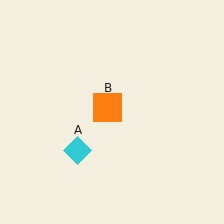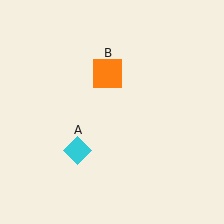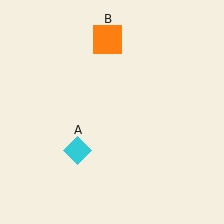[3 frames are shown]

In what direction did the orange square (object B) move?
The orange square (object B) moved up.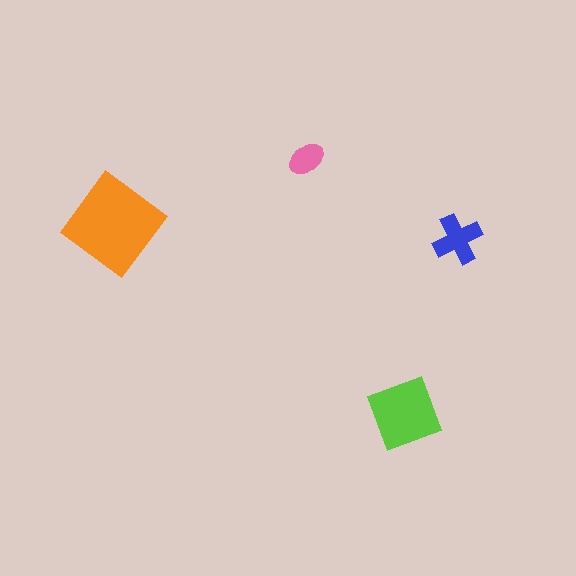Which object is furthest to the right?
The blue cross is rightmost.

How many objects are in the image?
There are 4 objects in the image.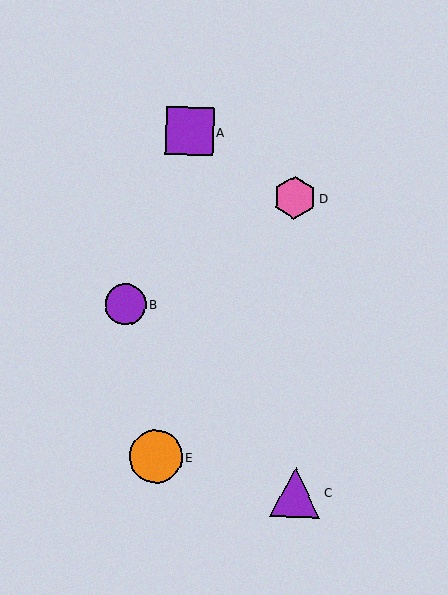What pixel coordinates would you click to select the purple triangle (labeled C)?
Click at (295, 492) to select the purple triangle C.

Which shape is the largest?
The orange circle (labeled E) is the largest.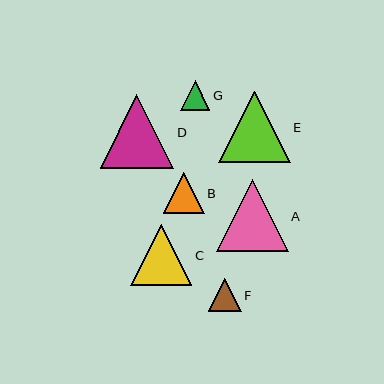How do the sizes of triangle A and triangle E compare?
Triangle A and triangle E are approximately the same size.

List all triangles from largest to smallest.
From largest to smallest: D, A, E, C, B, F, G.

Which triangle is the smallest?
Triangle G is the smallest with a size of approximately 29 pixels.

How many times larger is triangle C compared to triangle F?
Triangle C is approximately 1.9 times the size of triangle F.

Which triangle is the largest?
Triangle D is the largest with a size of approximately 74 pixels.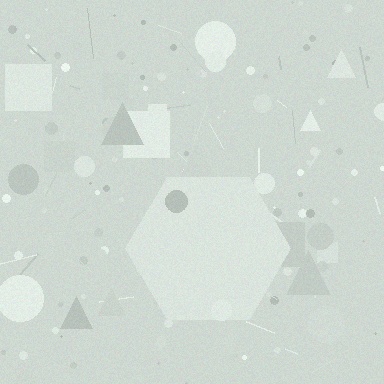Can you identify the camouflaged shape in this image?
The camouflaged shape is a hexagon.